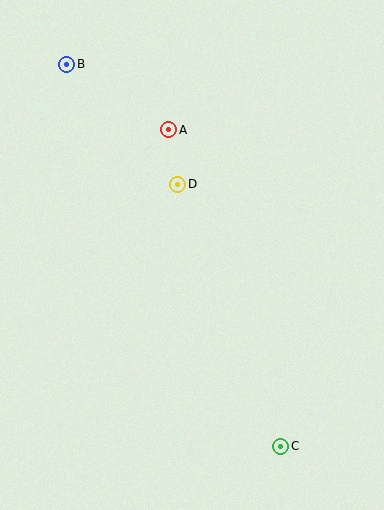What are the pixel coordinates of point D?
Point D is at (178, 184).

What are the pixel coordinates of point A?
Point A is at (169, 130).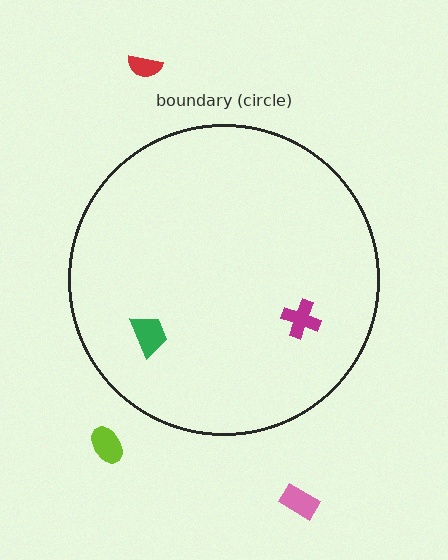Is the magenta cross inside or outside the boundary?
Inside.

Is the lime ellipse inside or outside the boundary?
Outside.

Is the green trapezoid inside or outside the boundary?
Inside.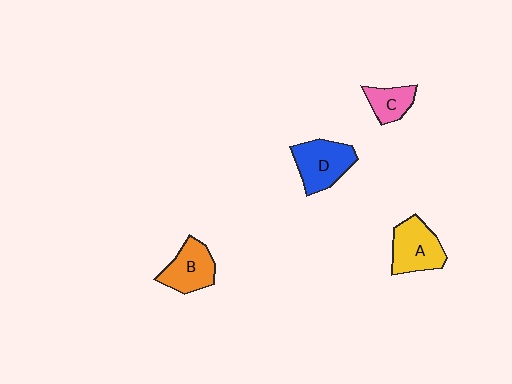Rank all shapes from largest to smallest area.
From largest to smallest: D (blue), A (yellow), B (orange), C (pink).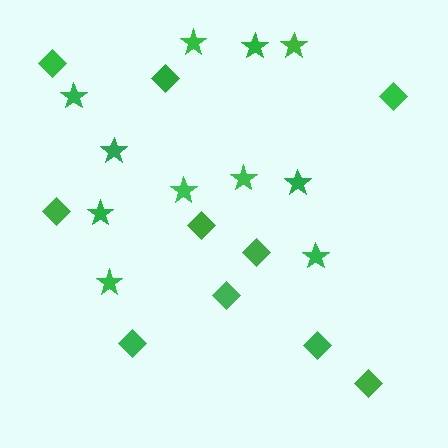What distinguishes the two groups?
There are 2 groups: one group of diamonds (10) and one group of stars (11).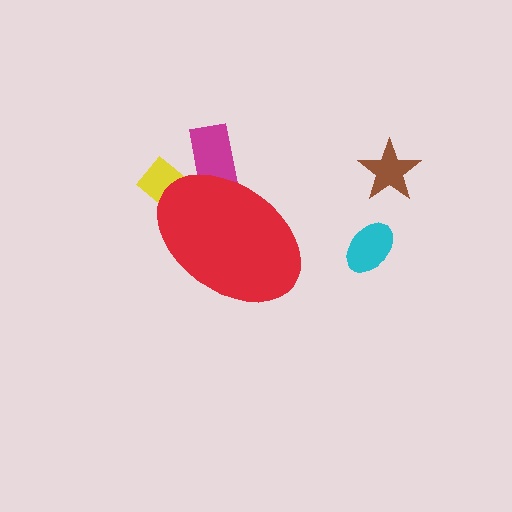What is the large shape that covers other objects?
A red ellipse.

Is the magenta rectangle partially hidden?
Yes, the magenta rectangle is partially hidden behind the red ellipse.